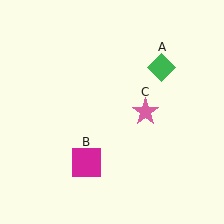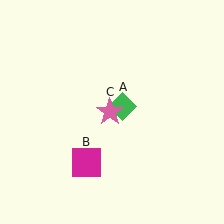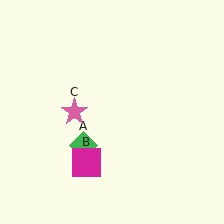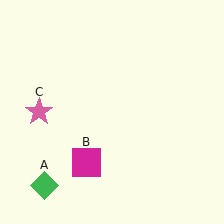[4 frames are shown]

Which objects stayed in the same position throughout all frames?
Magenta square (object B) remained stationary.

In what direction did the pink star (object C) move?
The pink star (object C) moved left.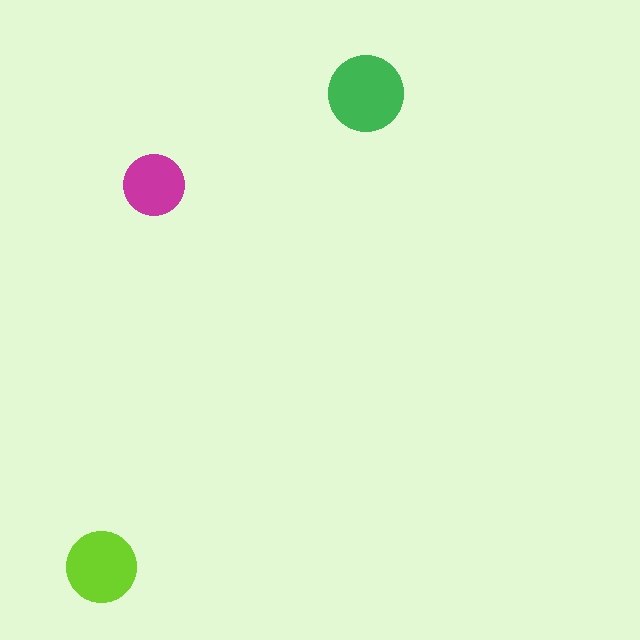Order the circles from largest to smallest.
the green one, the lime one, the magenta one.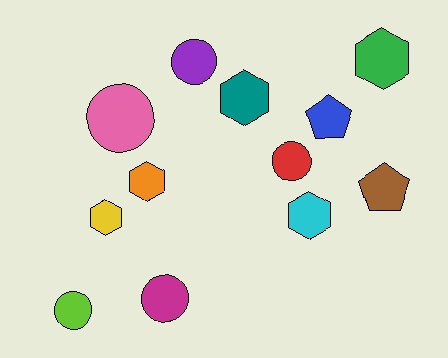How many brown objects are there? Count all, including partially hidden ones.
There is 1 brown object.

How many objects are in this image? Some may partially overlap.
There are 12 objects.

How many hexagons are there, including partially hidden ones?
There are 5 hexagons.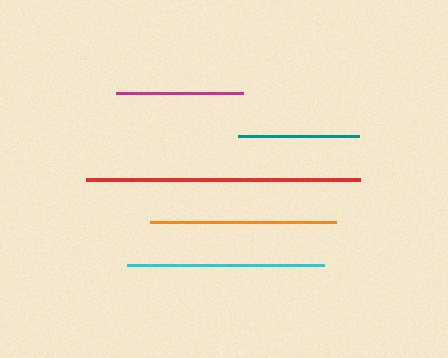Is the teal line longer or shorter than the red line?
The red line is longer than the teal line.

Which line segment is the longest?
The red line is the longest at approximately 274 pixels.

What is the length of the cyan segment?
The cyan segment is approximately 197 pixels long.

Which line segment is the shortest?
The teal line is the shortest at approximately 121 pixels.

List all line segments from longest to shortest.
From longest to shortest: red, cyan, orange, magenta, teal.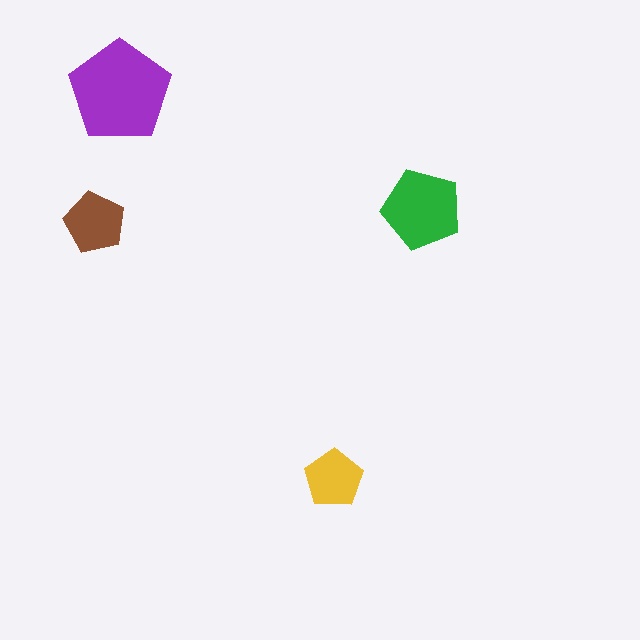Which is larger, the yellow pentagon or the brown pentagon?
The brown one.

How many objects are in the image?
There are 4 objects in the image.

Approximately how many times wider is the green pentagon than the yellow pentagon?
About 1.5 times wider.